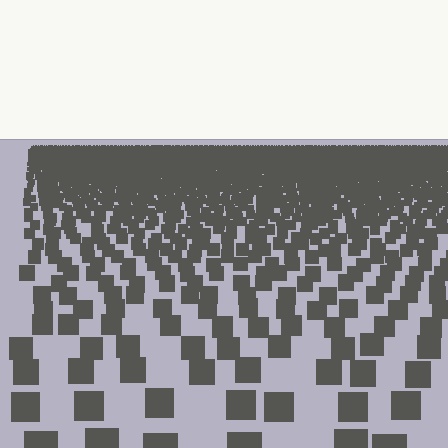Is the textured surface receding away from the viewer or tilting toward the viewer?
The surface is receding away from the viewer. Texture elements get smaller and denser toward the top.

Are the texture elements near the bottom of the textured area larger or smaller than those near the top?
Larger. Near the bottom, elements are closer to the viewer and appear at a bigger on-screen size.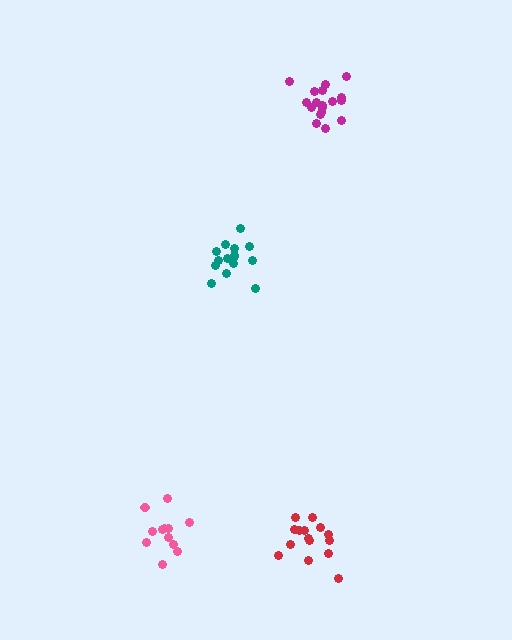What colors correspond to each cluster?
The clusters are colored: teal, magenta, pink, red.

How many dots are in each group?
Group 1: 15 dots, Group 2: 18 dots, Group 3: 12 dots, Group 4: 15 dots (60 total).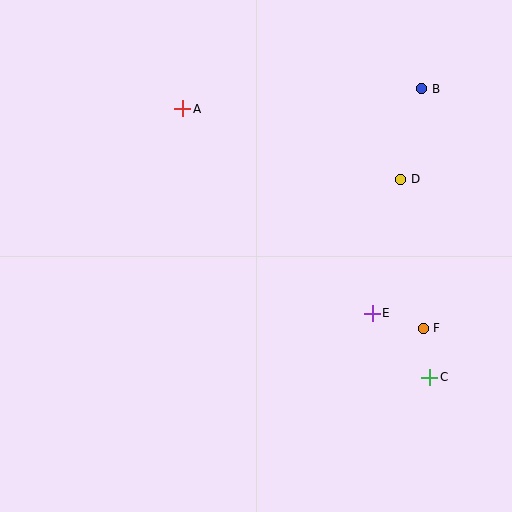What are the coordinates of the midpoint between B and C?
The midpoint between B and C is at (426, 233).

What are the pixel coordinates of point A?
Point A is at (183, 109).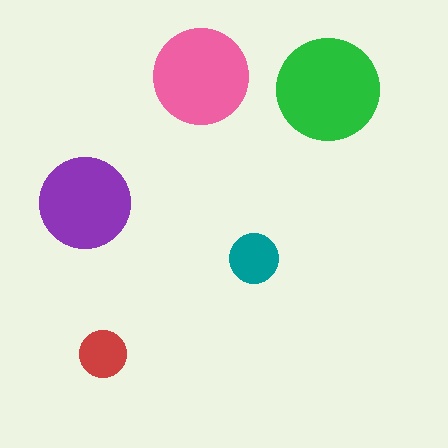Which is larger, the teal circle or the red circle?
The teal one.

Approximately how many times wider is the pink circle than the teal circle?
About 2 times wider.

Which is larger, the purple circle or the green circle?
The green one.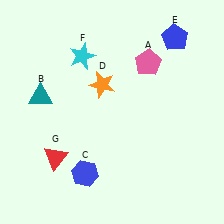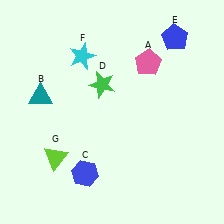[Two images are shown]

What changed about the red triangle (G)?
In Image 1, G is red. In Image 2, it changed to lime.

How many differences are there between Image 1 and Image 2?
There are 2 differences between the two images.